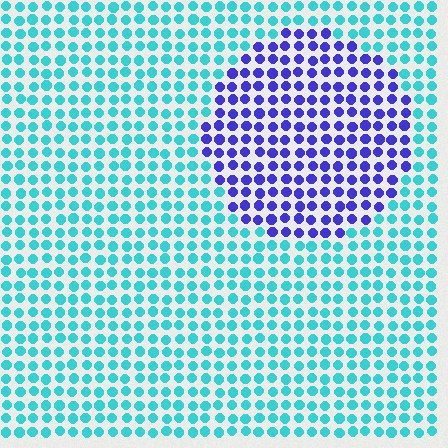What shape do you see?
I see a circle.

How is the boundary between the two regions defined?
The boundary is defined purely by a slight shift in hue (about 65 degrees). Spacing, size, and orientation are identical on both sides.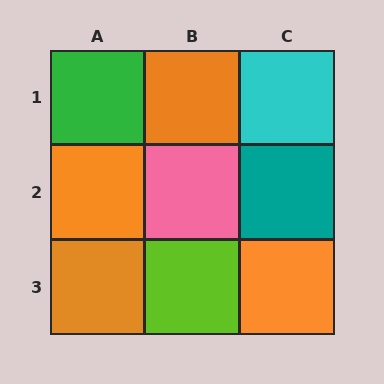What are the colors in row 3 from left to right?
Orange, lime, orange.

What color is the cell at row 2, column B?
Pink.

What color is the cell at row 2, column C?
Teal.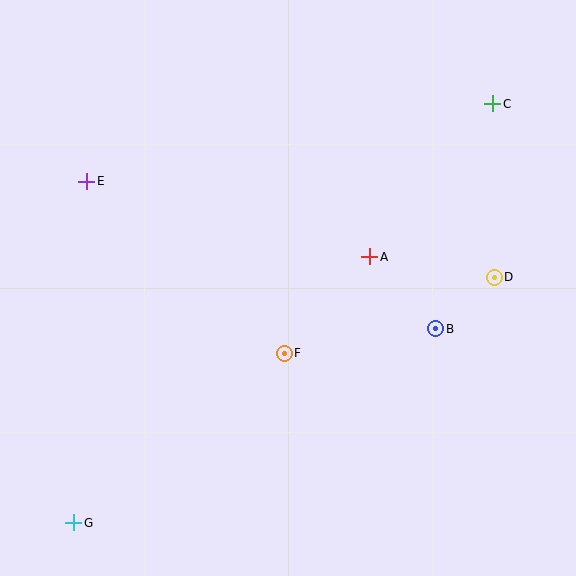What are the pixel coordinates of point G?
Point G is at (74, 523).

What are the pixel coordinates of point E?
Point E is at (87, 181).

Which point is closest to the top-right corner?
Point C is closest to the top-right corner.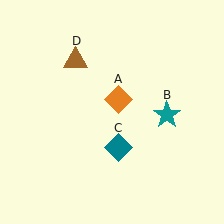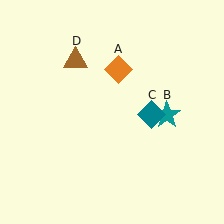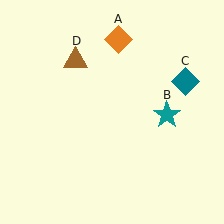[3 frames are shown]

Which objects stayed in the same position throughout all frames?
Teal star (object B) and brown triangle (object D) remained stationary.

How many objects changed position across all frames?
2 objects changed position: orange diamond (object A), teal diamond (object C).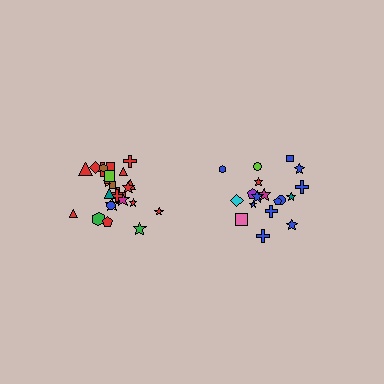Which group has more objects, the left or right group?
The left group.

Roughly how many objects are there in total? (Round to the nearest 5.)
Roughly 45 objects in total.